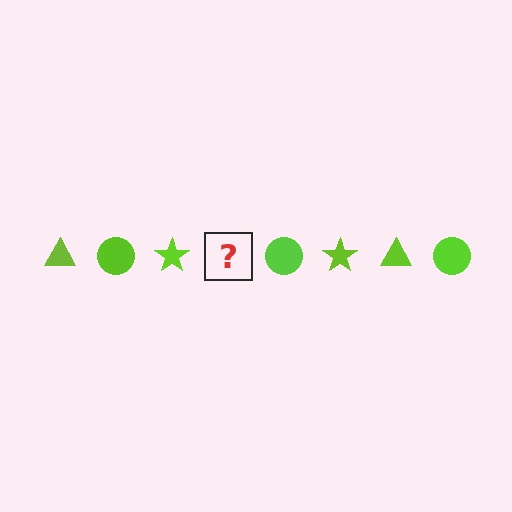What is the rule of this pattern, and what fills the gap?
The rule is that the pattern cycles through triangle, circle, star shapes in lime. The gap should be filled with a lime triangle.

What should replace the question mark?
The question mark should be replaced with a lime triangle.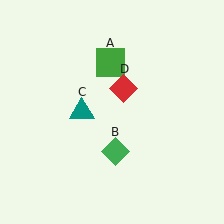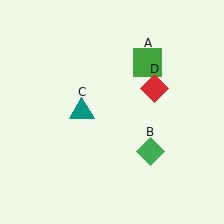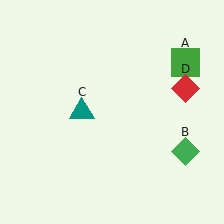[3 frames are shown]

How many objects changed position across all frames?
3 objects changed position: green square (object A), green diamond (object B), red diamond (object D).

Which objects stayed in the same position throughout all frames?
Teal triangle (object C) remained stationary.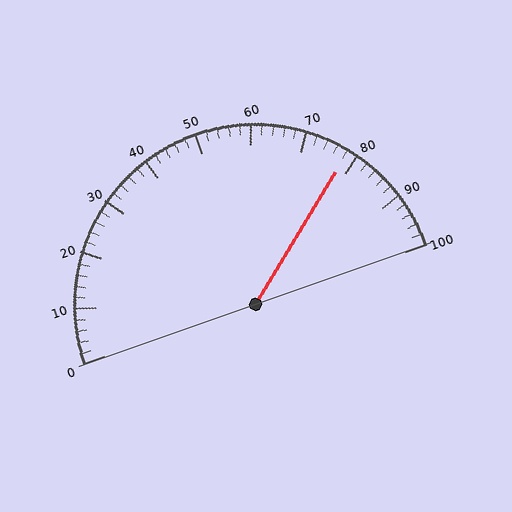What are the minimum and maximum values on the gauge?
The gauge ranges from 0 to 100.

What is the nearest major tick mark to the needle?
The nearest major tick mark is 80.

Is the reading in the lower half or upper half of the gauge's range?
The reading is in the upper half of the range (0 to 100).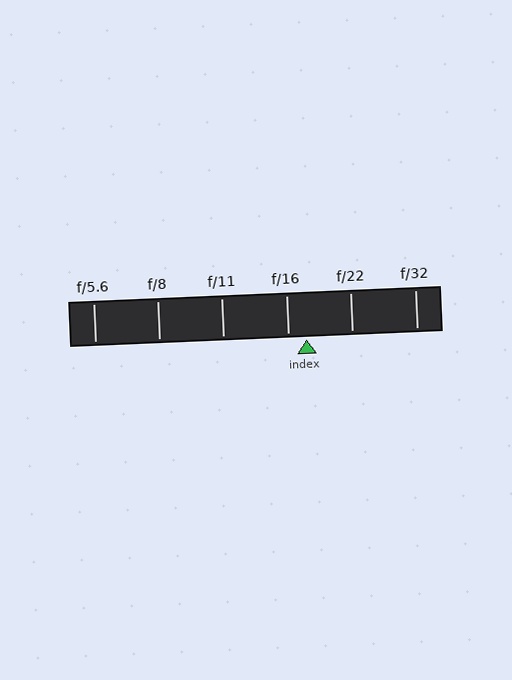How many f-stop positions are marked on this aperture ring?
There are 6 f-stop positions marked.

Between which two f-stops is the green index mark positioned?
The index mark is between f/16 and f/22.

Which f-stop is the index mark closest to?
The index mark is closest to f/16.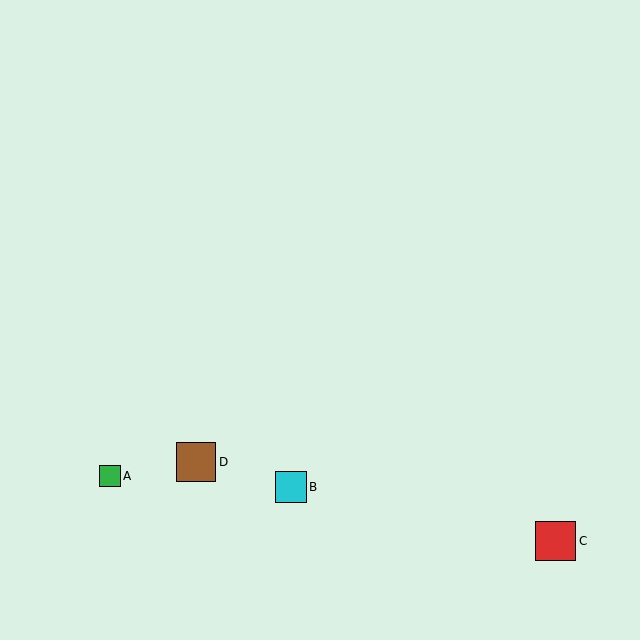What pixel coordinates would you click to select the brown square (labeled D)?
Click at (196, 462) to select the brown square D.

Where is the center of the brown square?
The center of the brown square is at (196, 462).